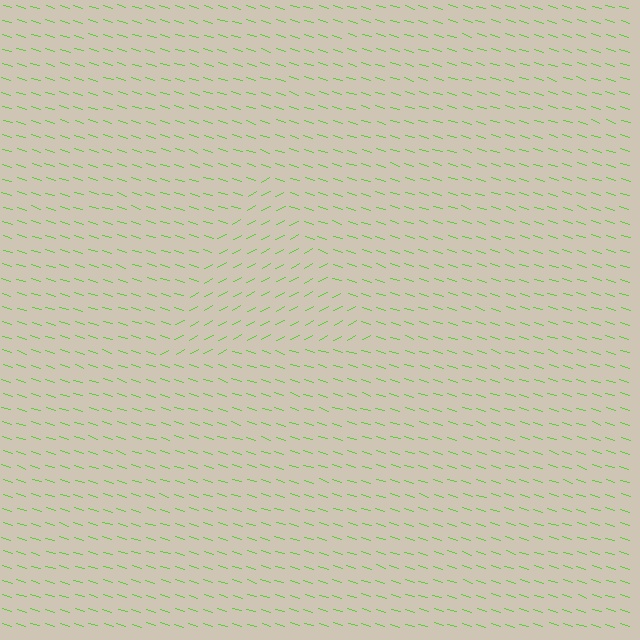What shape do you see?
I see a triangle.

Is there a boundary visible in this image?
Yes, there is a texture boundary formed by a change in line orientation.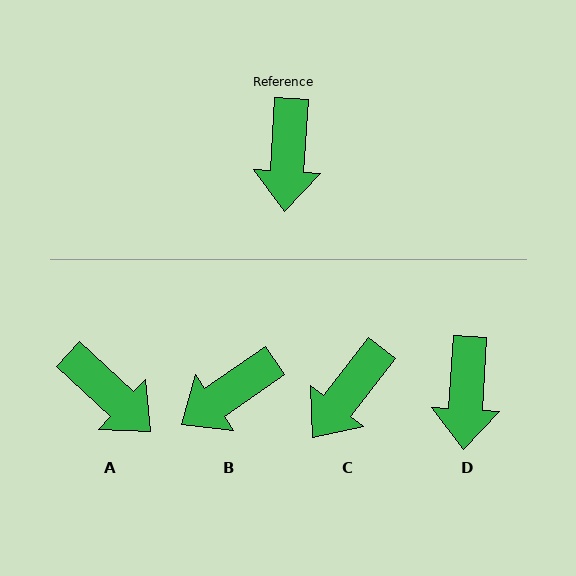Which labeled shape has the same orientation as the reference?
D.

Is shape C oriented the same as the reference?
No, it is off by about 34 degrees.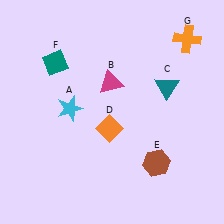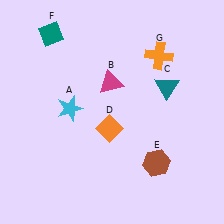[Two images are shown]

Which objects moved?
The objects that moved are: the teal diamond (F), the orange cross (G).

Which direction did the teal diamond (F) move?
The teal diamond (F) moved up.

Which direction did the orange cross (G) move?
The orange cross (G) moved left.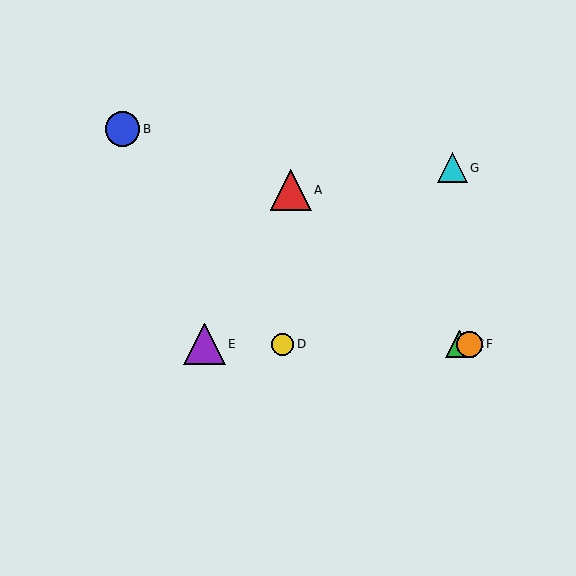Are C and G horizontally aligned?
No, C is at y≈344 and G is at y≈168.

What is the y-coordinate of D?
Object D is at y≈344.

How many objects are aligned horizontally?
4 objects (C, D, E, F) are aligned horizontally.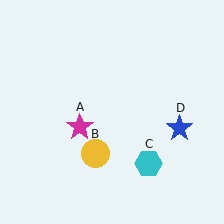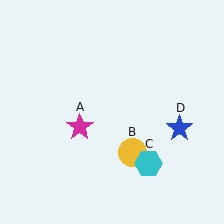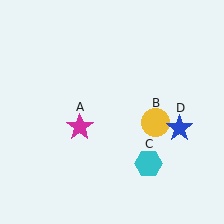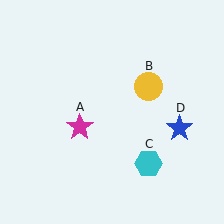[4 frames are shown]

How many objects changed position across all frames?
1 object changed position: yellow circle (object B).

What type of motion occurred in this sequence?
The yellow circle (object B) rotated counterclockwise around the center of the scene.